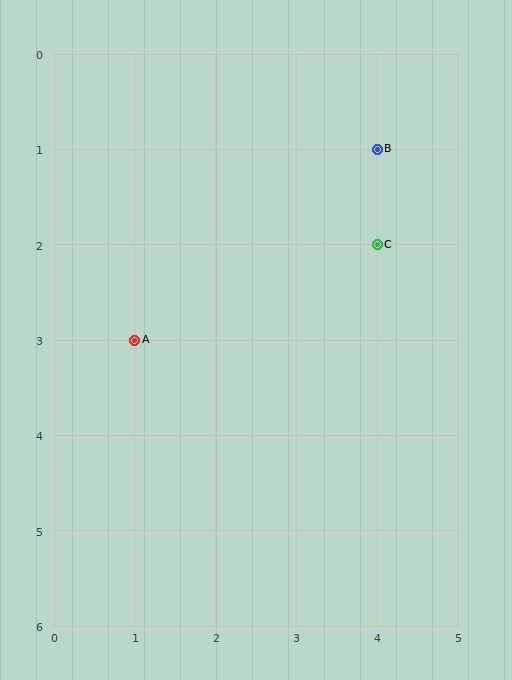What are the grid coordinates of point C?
Point C is at grid coordinates (4, 2).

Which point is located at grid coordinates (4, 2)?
Point C is at (4, 2).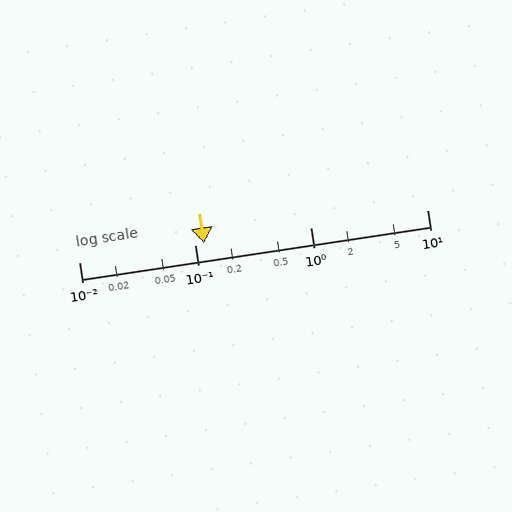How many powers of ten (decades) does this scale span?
The scale spans 3 decades, from 0.01 to 10.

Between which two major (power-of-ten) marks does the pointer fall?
The pointer is between 0.1 and 1.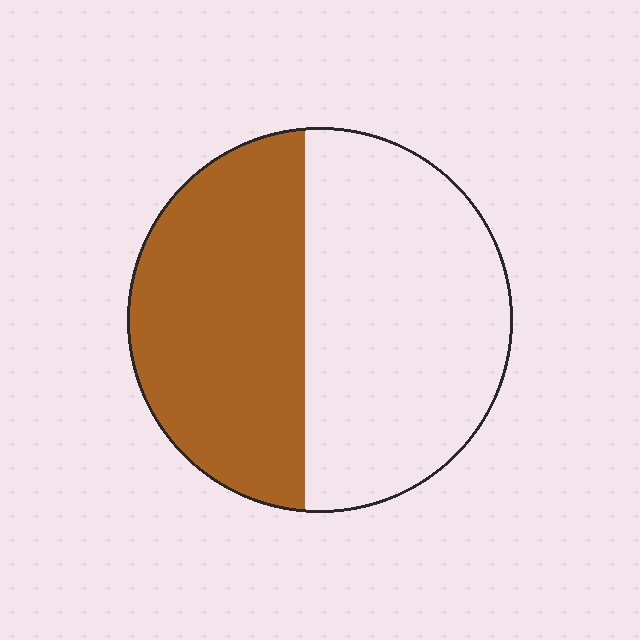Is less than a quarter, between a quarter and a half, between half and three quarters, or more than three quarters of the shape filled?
Between a quarter and a half.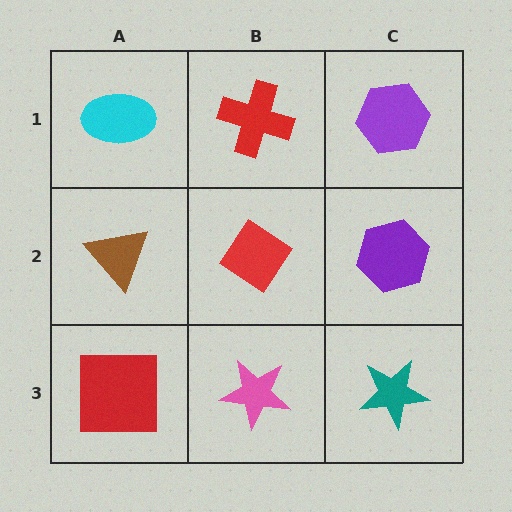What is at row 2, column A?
A brown triangle.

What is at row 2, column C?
A purple hexagon.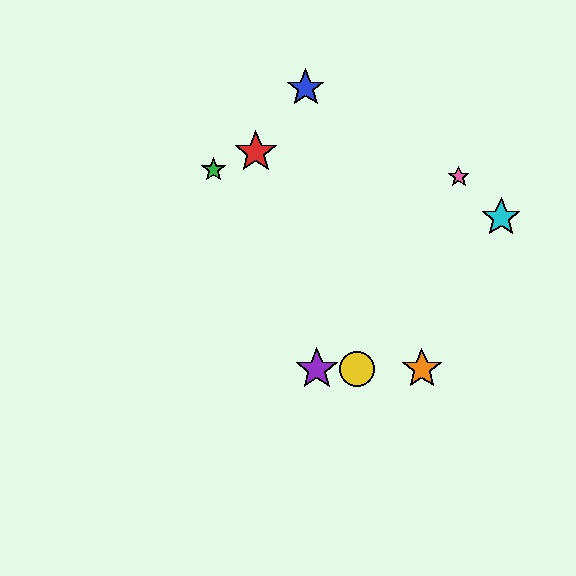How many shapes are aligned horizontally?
3 shapes (the yellow circle, the purple star, the orange star) are aligned horizontally.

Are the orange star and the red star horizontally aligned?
No, the orange star is at y≈369 and the red star is at y≈152.